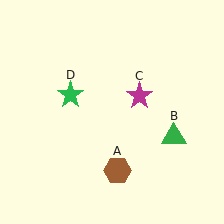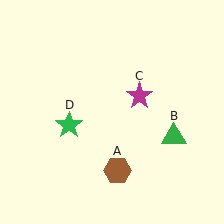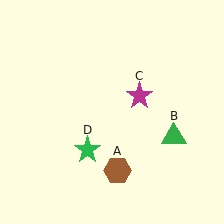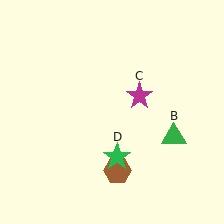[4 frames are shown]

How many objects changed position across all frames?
1 object changed position: green star (object D).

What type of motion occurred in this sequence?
The green star (object D) rotated counterclockwise around the center of the scene.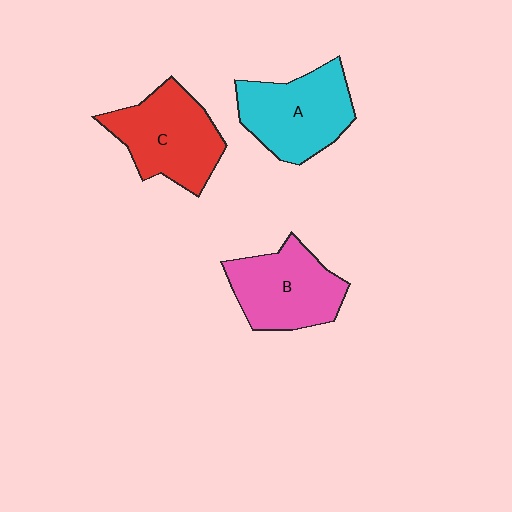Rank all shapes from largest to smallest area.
From largest to smallest: A (cyan), C (red), B (pink).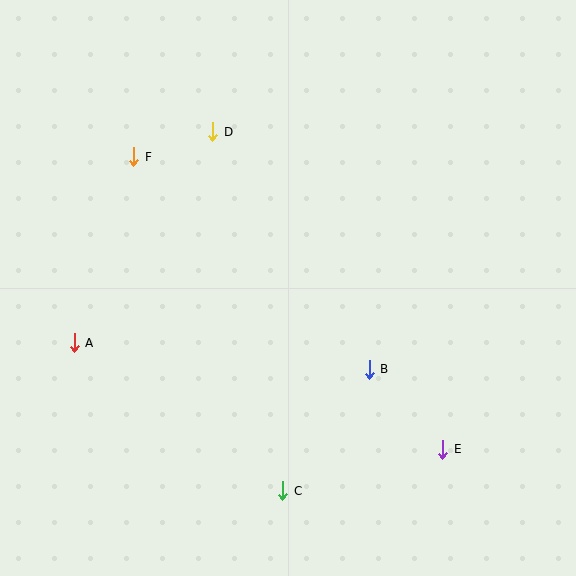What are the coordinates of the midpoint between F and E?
The midpoint between F and E is at (288, 303).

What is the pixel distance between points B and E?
The distance between B and E is 109 pixels.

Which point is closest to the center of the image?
Point B at (369, 369) is closest to the center.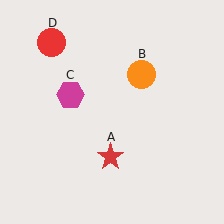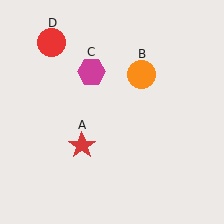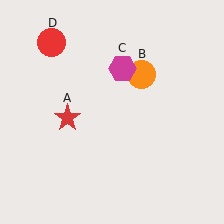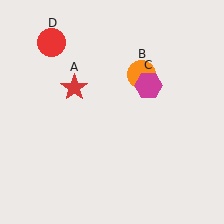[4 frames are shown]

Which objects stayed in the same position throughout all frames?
Orange circle (object B) and red circle (object D) remained stationary.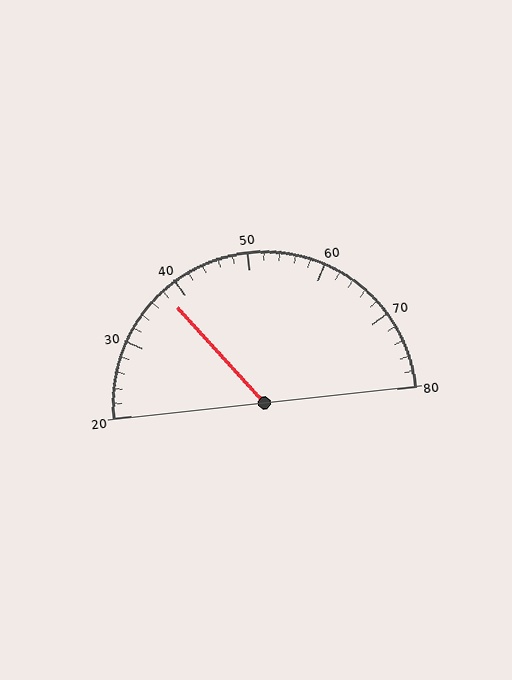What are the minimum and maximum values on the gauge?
The gauge ranges from 20 to 80.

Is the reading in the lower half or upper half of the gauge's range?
The reading is in the lower half of the range (20 to 80).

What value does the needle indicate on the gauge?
The needle indicates approximately 38.